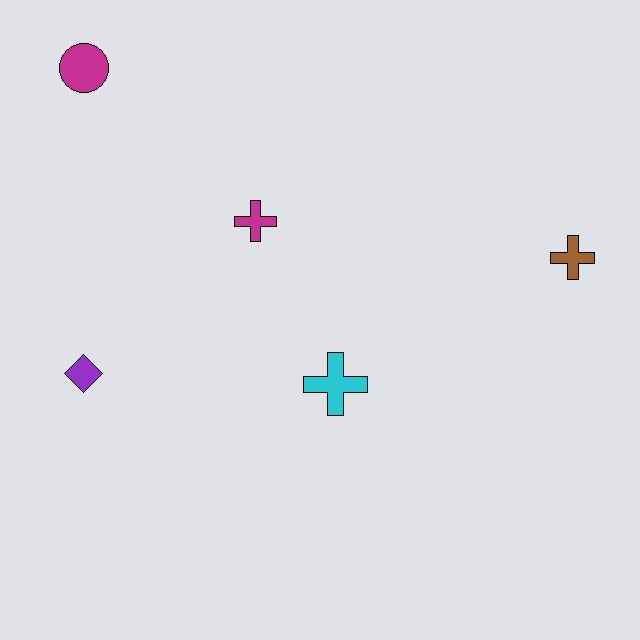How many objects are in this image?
There are 5 objects.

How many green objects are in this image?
There are no green objects.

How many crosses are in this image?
There are 3 crosses.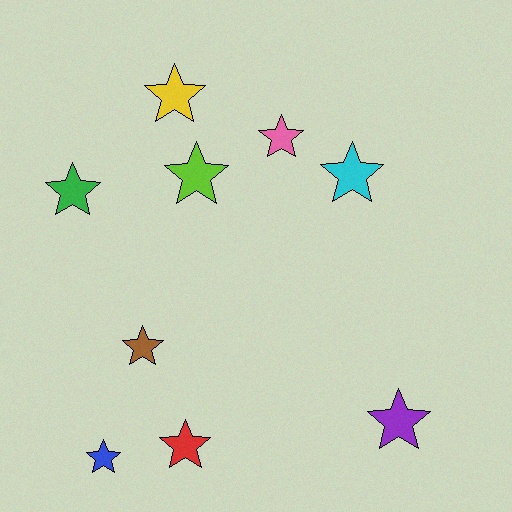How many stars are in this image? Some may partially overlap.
There are 9 stars.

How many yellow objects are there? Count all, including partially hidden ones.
There is 1 yellow object.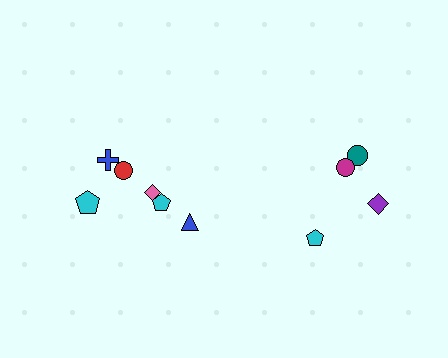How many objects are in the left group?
There are 6 objects.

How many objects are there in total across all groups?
There are 10 objects.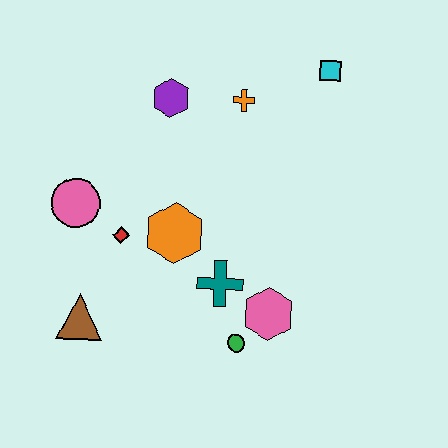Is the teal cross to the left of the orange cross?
Yes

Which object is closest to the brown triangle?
The red diamond is closest to the brown triangle.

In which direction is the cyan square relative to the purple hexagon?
The cyan square is to the right of the purple hexagon.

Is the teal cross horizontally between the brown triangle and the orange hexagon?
No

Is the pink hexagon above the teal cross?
No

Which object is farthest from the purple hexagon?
The green circle is farthest from the purple hexagon.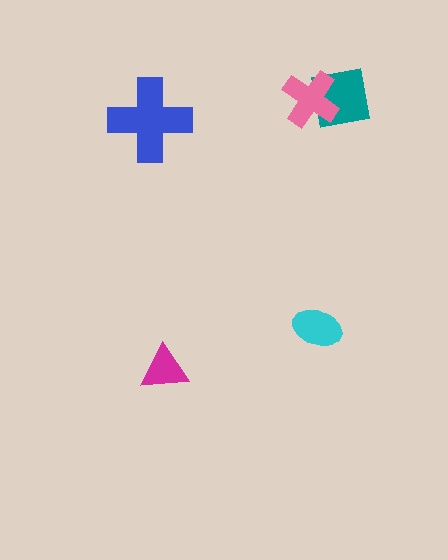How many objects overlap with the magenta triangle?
0 objects overlap with the magenta triangle.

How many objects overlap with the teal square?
1 object overlaps with the teal square.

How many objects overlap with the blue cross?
0 objects overlap with the blue cross.